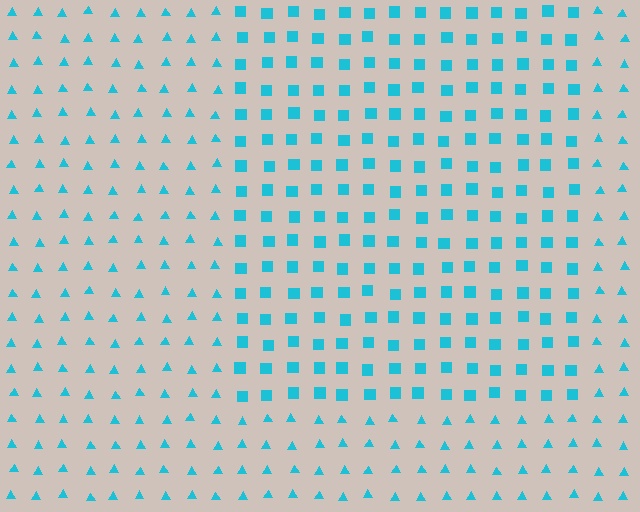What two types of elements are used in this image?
The image uses squares inside the rectangle region and triangles outside it.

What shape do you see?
I see a rectangle.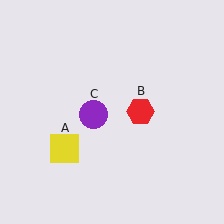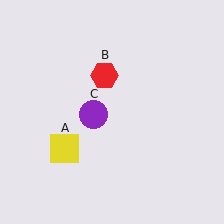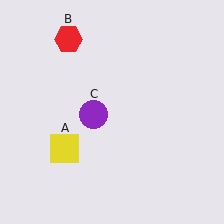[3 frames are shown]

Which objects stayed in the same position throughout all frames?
Yellow square (object A) and purple circle (object C) remained stationary.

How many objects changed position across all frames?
1 object changed position: red hexagon (object B).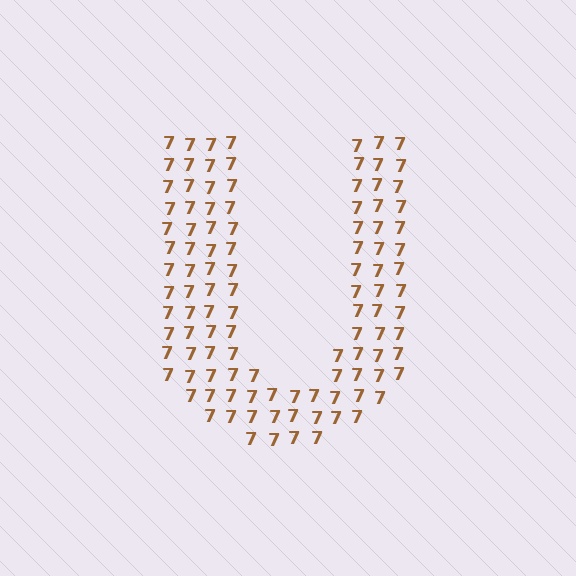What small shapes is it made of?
It is made of small digit 7's.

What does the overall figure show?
The overall figure shows the letter U.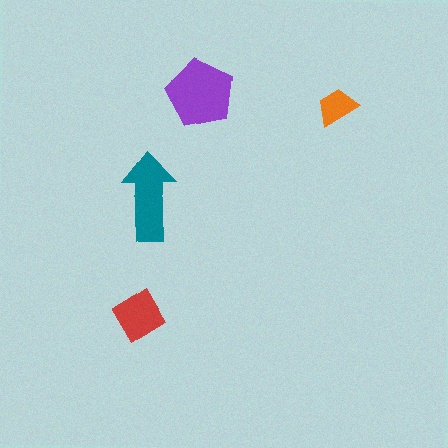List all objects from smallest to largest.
The orange trapezoid, the red diamond, the teal arrow, the purple pentagon.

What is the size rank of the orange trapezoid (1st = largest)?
4th.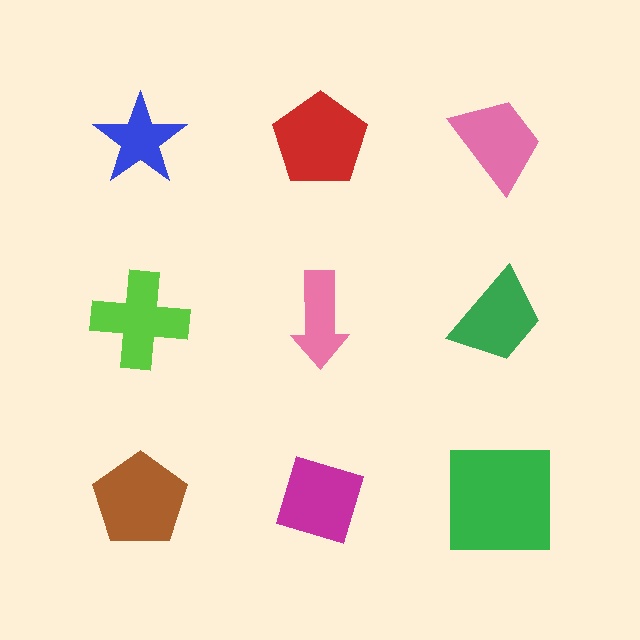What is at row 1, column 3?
A pink trapezoid.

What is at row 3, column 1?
A brown pentagon.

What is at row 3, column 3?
A green square.